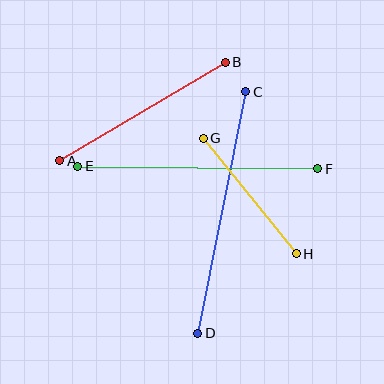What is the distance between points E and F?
The distance is approximately 240 pixels.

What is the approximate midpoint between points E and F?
The midpoint is at approximately (198, 167) pixels.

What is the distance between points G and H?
The distance is approximately 148 pixels.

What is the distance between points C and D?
The distance is approximately 246 pixels.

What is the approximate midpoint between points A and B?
The midpoint is at approximately (142, 112) pixels.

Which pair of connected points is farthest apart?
Points C and D are farthest apart.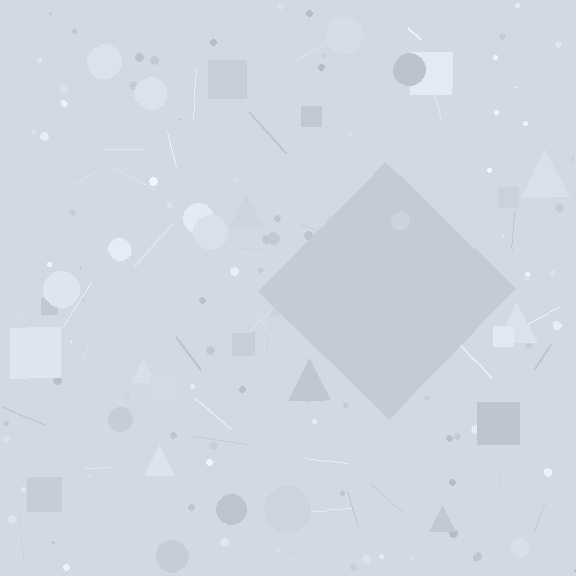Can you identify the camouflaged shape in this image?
The camouflaged shape is a diamond.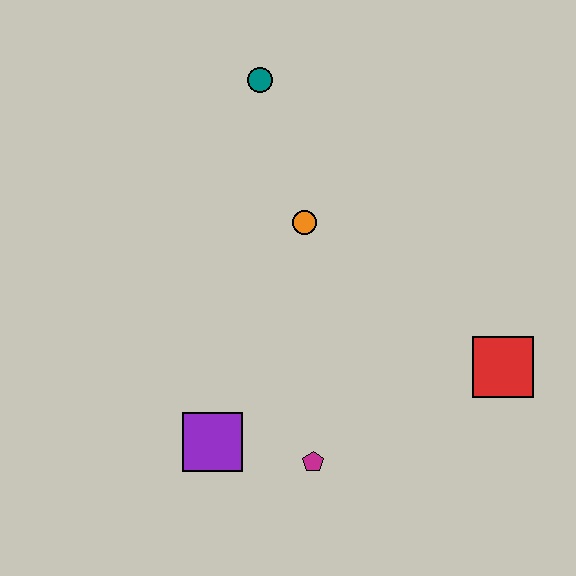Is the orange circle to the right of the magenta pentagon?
No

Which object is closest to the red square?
The magenta pentagon is closest to the red square.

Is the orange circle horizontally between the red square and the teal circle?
Yes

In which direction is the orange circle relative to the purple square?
The orange circle is above the purple square.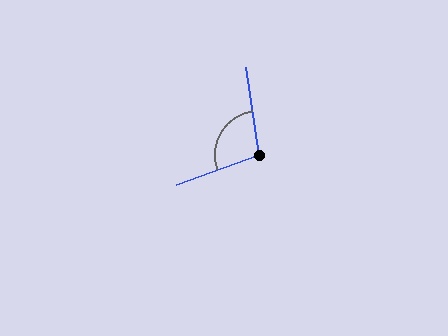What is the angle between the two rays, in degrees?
Approximately 102 degrees.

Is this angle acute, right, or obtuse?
It is obtuse.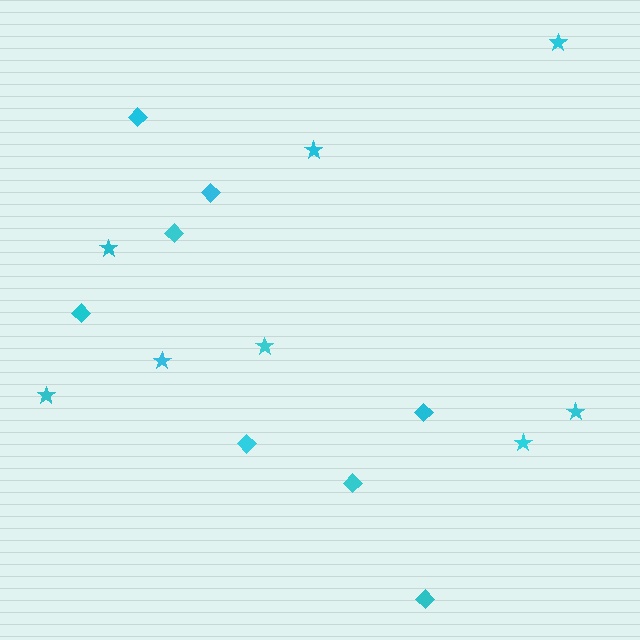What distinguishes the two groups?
There are 2 groups: one group of diamonds (8) and one group of stars (8).